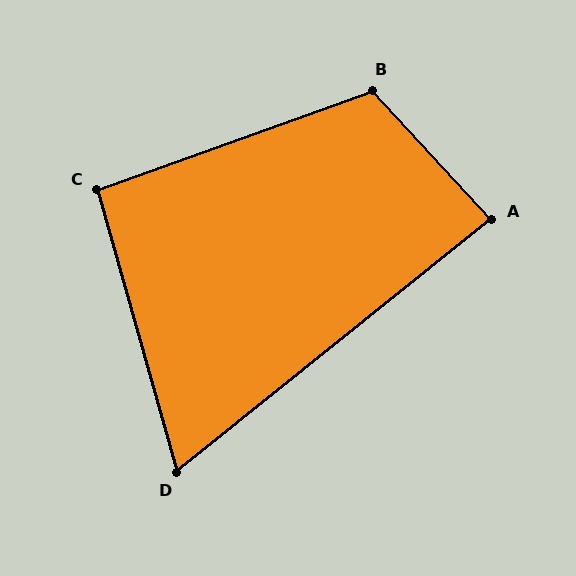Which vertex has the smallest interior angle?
D, at approximately 67 degrees.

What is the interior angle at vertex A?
Approximately 86 degrees (approximately right).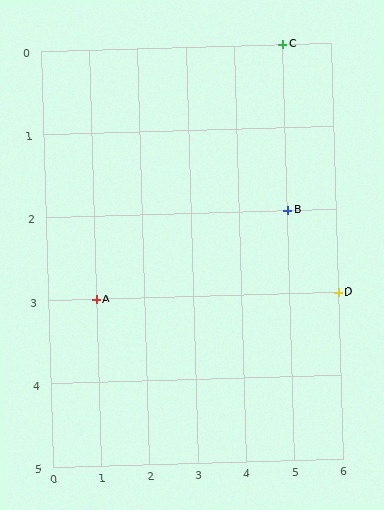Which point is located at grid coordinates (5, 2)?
Point B is at (5, 2).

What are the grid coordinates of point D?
Point D is at grid coordinates (6, 3).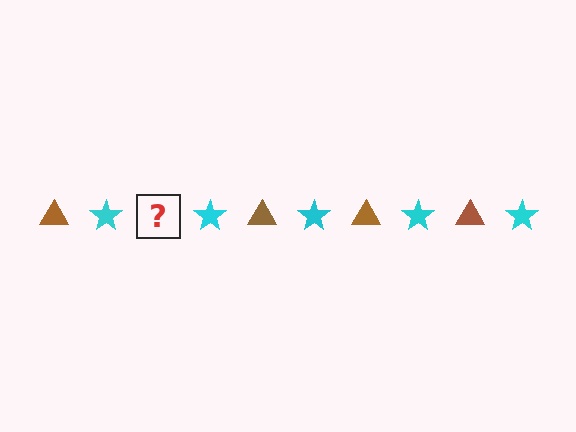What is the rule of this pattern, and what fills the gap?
The rule is that the pattern alternates between brown triangle and cyan star. The gap should be filled with a brown triangle.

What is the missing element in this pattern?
The missing element is a brown triangle.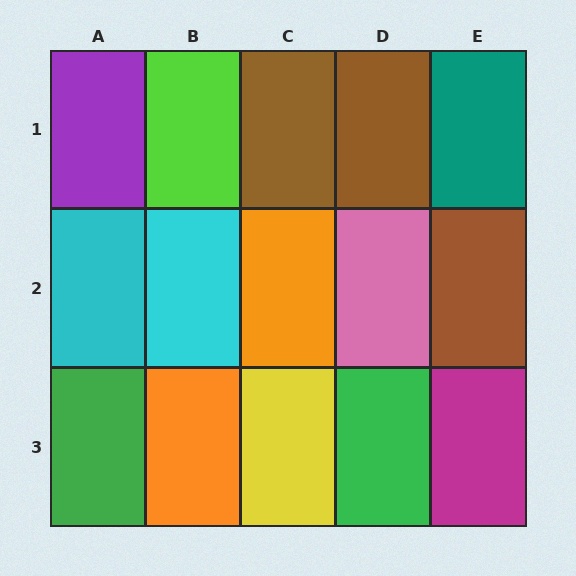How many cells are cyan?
2 cells are cyan.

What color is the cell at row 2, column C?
Orange.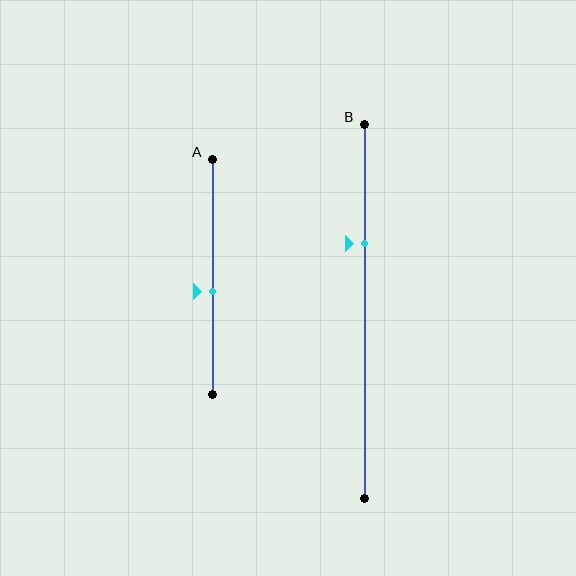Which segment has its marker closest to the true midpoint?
Segment A has its marker closest to the true midpoint.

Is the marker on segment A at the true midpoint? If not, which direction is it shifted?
No, the marker on segment A is shifted downward by about 6% of the segment length.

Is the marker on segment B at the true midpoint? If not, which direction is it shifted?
No, the marker on segment B is shifted upward by about 18% of the segment length.